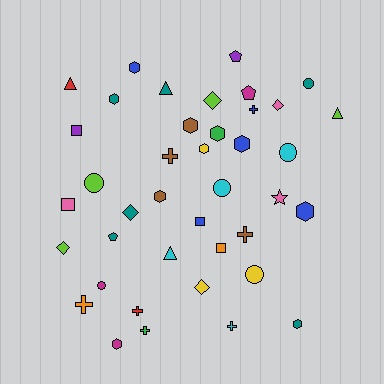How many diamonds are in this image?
There are 5 diamonds.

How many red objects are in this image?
There are 2 red objects.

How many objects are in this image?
There are 40 objects.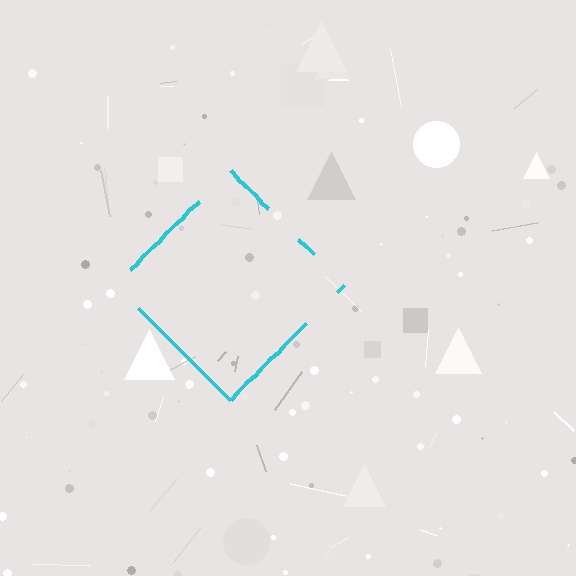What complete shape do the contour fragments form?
The contour fragments form a diamond.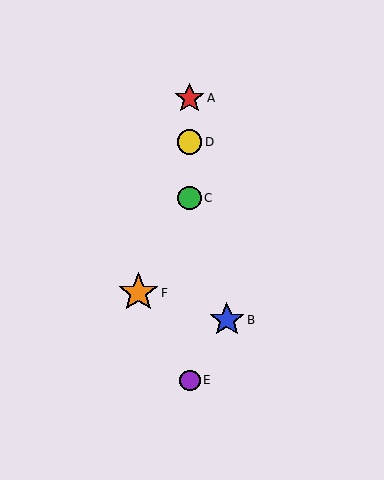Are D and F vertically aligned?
No, D is at x≈190 and F is at x≈138.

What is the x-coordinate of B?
Object B is at x≈227.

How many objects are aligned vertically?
4 objects (A, C, D, E) are aligned vertically.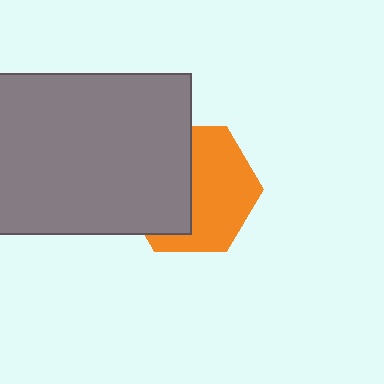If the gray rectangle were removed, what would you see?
You would see the complete orange hexagon.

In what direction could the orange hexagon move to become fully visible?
The orange hexagon could move right. That would shift it out from behind the gray rectangle entirely.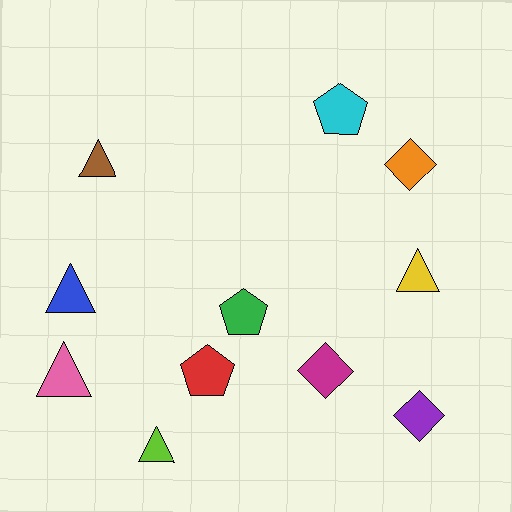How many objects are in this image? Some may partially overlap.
There are 11 objects.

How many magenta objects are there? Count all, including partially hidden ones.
There is 1 magenta object.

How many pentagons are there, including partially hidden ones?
There are 3 pentagons.